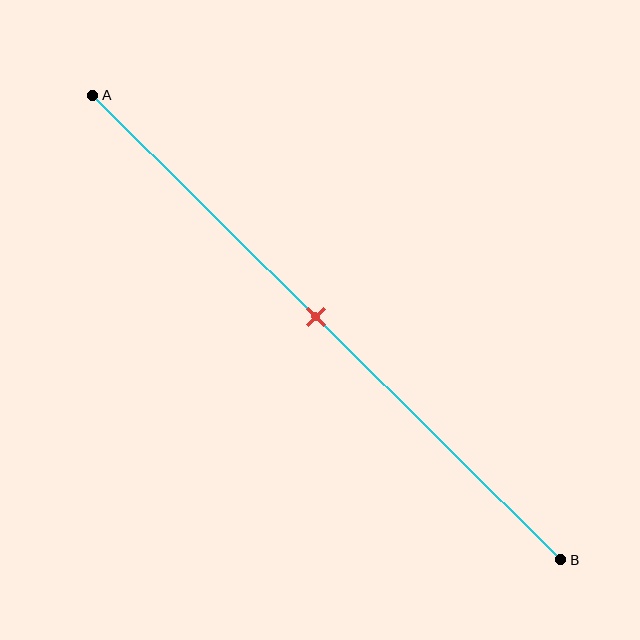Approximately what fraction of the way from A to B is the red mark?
The red mark is approximately 50% of the way from A to B.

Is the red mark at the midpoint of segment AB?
Yes, the mark is approximately at the midpoint.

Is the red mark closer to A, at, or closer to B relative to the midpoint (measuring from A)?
The red mark is approximately at the midpoint of segment AB.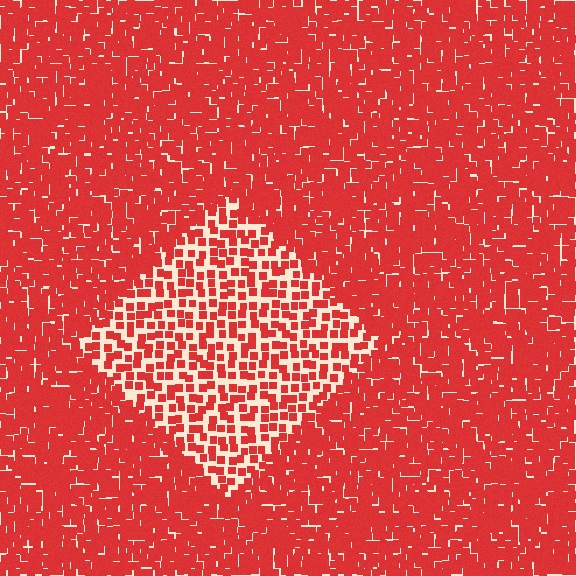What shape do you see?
I see a diamond.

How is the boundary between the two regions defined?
The boundary is defined by a change in element density (approximately 2.2x ratio). All elements are the same color, size, and shape.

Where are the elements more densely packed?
The elements are more densely packed outside the diamond boundary.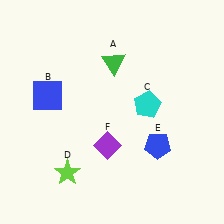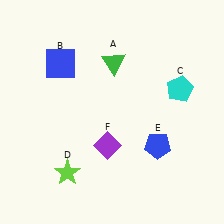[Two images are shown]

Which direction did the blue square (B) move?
The blue square (B) moved up.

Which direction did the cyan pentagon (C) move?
The cyan pentagon (C) moved right.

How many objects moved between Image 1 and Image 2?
2 objects moved between the two images.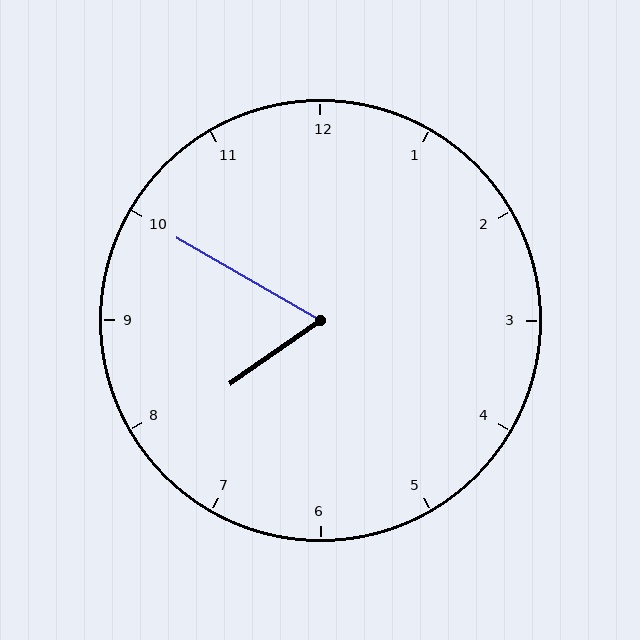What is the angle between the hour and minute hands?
Approximately 65 degrees.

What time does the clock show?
7:50.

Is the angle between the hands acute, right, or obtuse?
It is acute.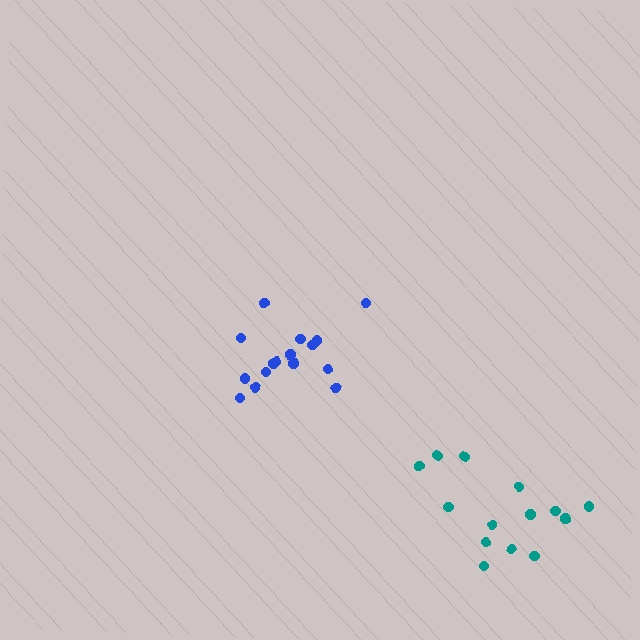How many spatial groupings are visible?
There are 2 spatial groupings.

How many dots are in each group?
Group 1: 16 dots, Group 2: 14 dots (30 total).